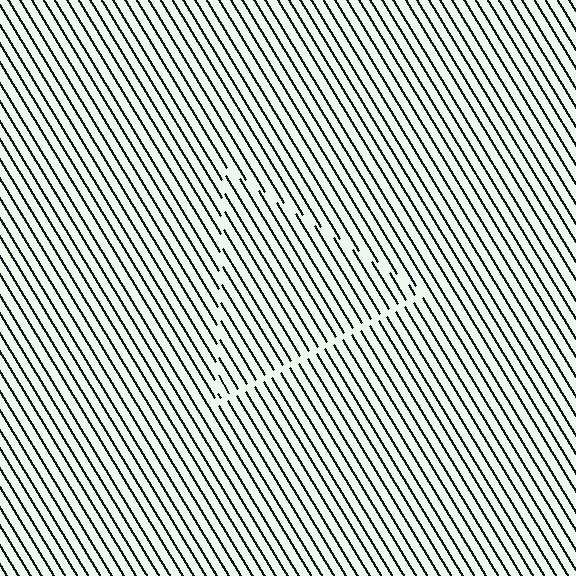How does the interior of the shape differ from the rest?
The interior of the shape contains the same grating, shifted by half a period — the contour is defined by the phase discontinuity where line-ends from the inner and outer gratings abut.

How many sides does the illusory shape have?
3 sides — the line-ends trace a triangle.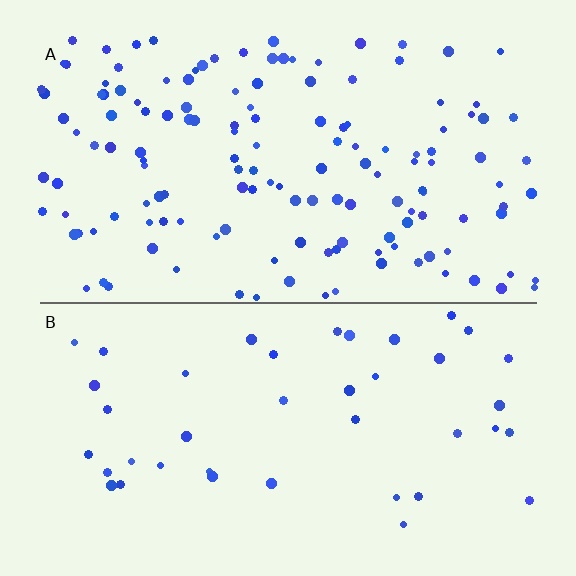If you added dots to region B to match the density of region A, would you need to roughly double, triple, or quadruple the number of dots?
Approximately triple.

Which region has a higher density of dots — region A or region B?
A (the top).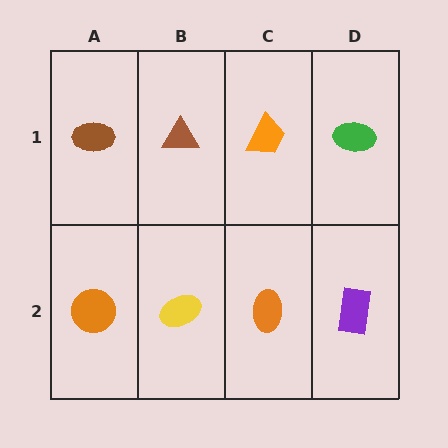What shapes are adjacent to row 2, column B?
A brown triangle (row 1, column B), an orange circle (row 2, column A), an orange ellipse (row 2, column C).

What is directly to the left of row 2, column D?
An orange ellipse.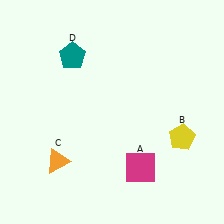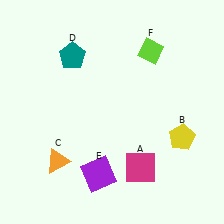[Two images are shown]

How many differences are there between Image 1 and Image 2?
There are 2 differences between the two images.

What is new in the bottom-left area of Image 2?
A purple square (E) was added in the bottom-left area of Image 2.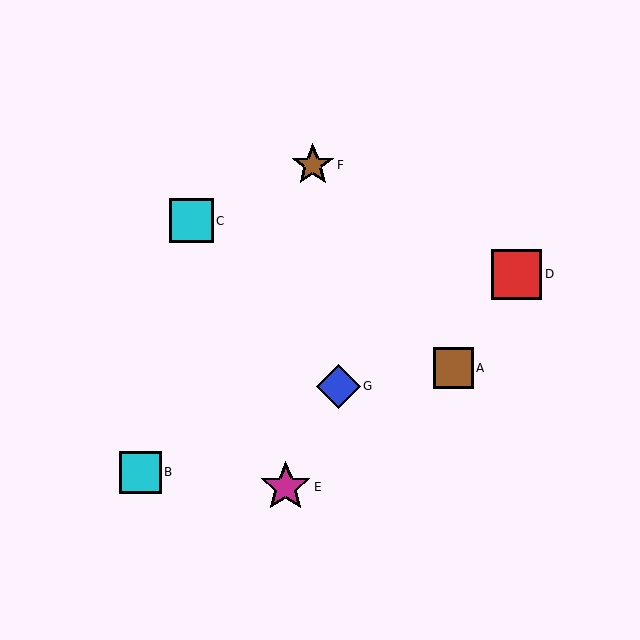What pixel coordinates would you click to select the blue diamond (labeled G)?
Click at (339, 386) to select the blue diamond G.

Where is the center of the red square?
The center of the red square is at (517, 274).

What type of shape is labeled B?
Shape B is a cyan square.